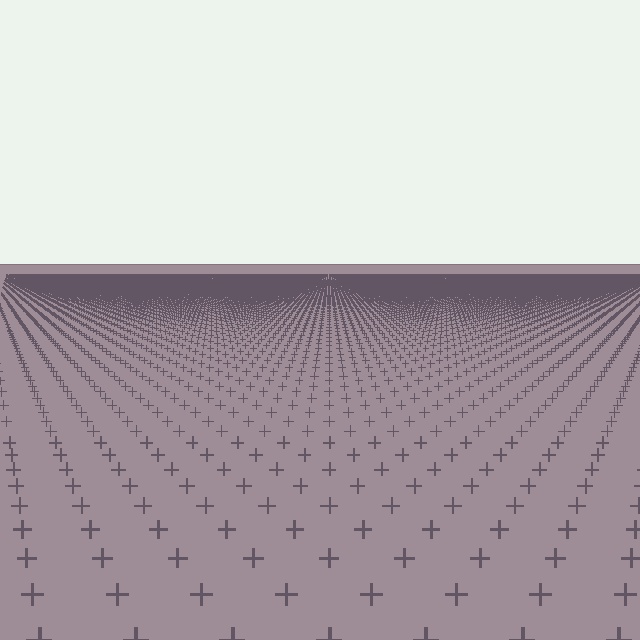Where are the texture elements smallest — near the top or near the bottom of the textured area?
Near the top.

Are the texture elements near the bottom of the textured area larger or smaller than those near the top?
Larger. Near the bottom, elements are closer to the viewer and appear at a bigger on-screen size.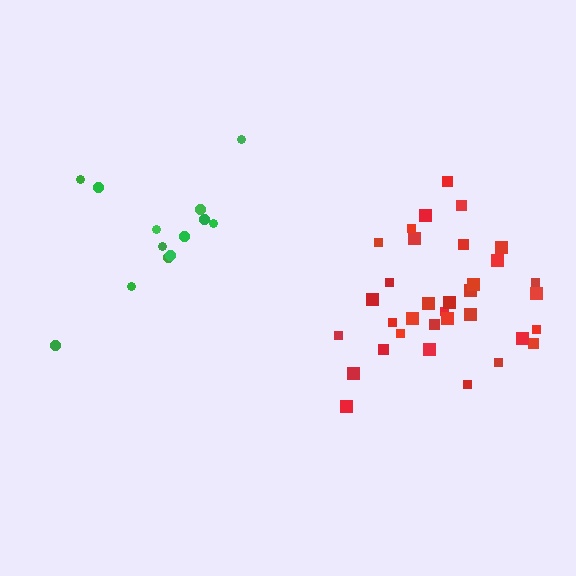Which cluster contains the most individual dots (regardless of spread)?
Red (34).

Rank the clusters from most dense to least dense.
red, green.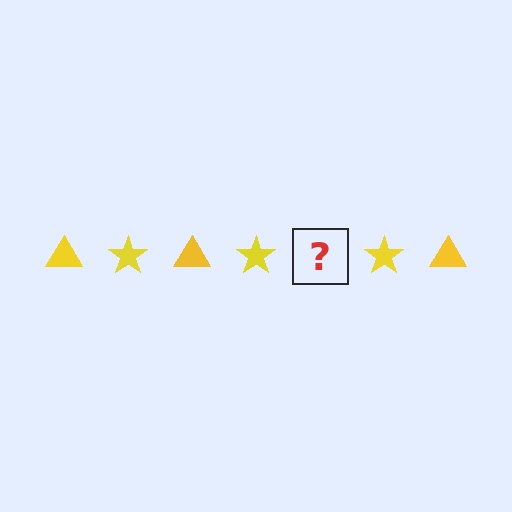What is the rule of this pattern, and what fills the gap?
The rule is that the pattern cycles through triangle, star shapes in yellow. The gap should be filled with a yellow triangle.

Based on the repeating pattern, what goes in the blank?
The blank should be a yellow triangle.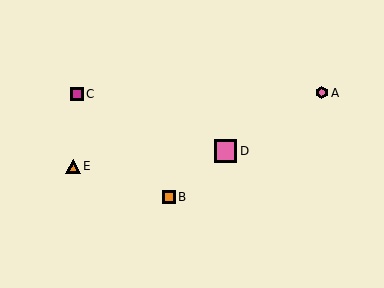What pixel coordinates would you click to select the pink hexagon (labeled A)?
Click at (322, 93) to select the pink hexagon A.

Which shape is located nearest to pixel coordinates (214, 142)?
The pink square (labeled D) at (226, 151) is nearest to that location.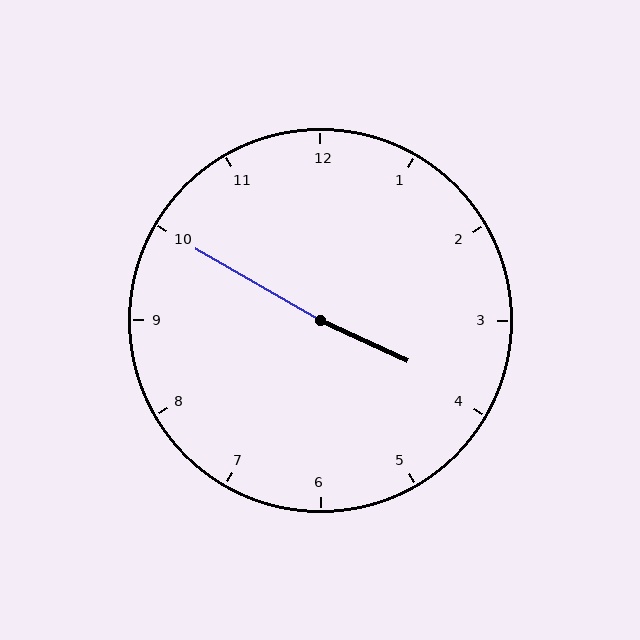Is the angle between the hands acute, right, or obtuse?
It is obtuse.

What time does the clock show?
3:50.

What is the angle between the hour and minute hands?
Approximately 175 degrees.